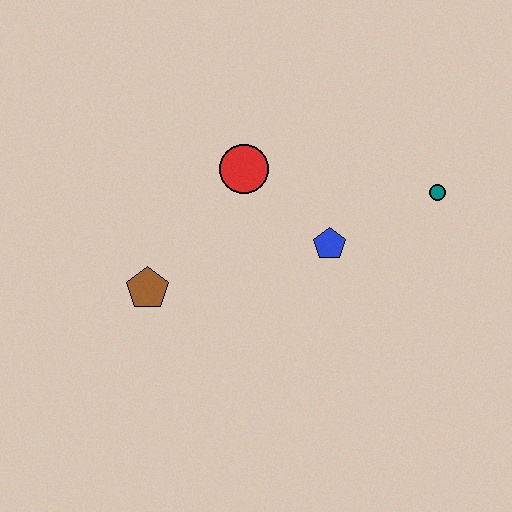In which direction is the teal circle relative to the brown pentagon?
The teal circle is to the right of the brown pentagon.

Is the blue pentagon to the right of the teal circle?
No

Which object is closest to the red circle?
The blue pentagon is closest to the red circle.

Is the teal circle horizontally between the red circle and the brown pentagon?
No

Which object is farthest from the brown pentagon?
The teal circle is farthest from the brown pentagon.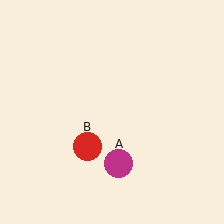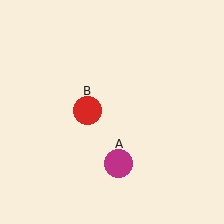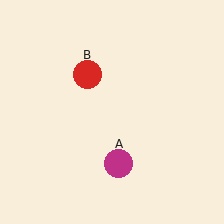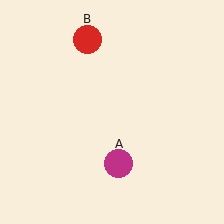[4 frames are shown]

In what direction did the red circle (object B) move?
The red circle (object B) moved up.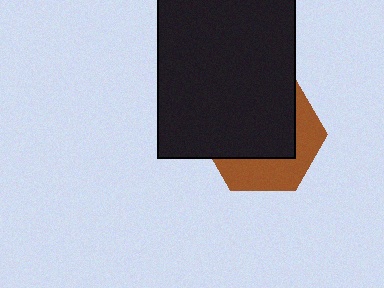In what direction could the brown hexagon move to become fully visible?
The brown hexagon could move down. That would shift it out from behind the black rectangle entirely.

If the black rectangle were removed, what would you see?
You would see the complete brown hexagon.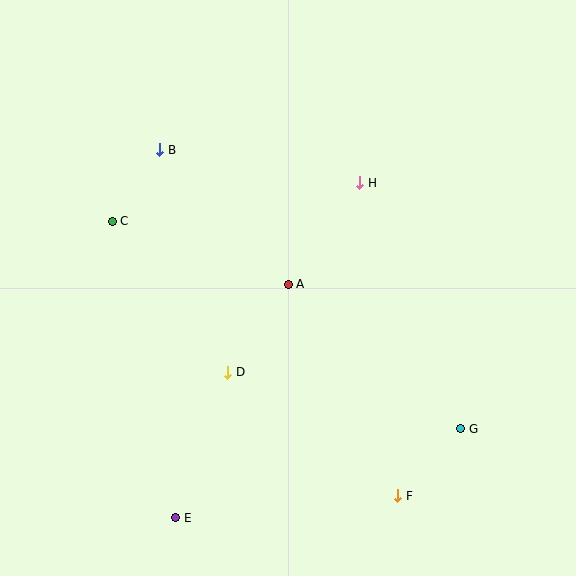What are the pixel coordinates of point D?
Point D is at (228, 372).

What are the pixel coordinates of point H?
Point H is at (360, 183).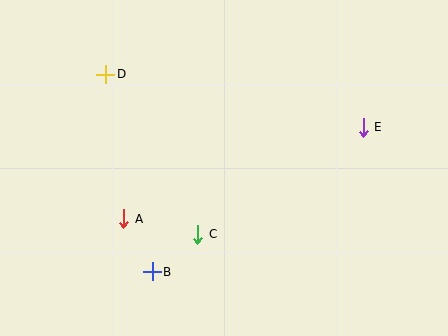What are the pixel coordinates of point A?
Point A is at (124, 219).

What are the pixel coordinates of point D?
Point D is at (106, 74).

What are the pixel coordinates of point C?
Point C is at (198, 234).